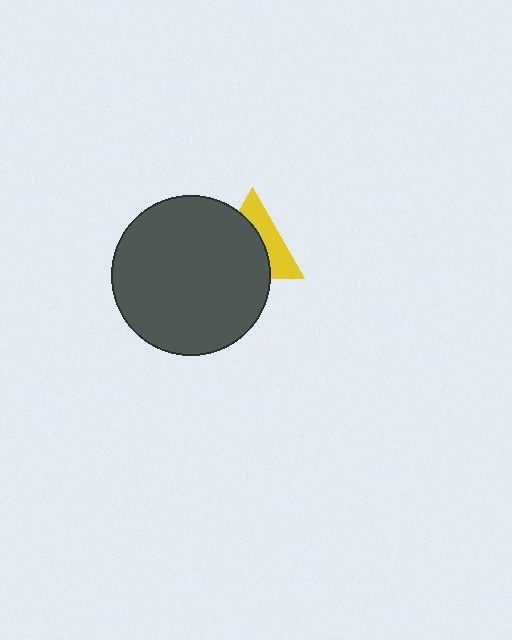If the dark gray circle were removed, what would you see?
You would see the complete yellow triangle.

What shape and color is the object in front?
The object in front is a dark gray circle.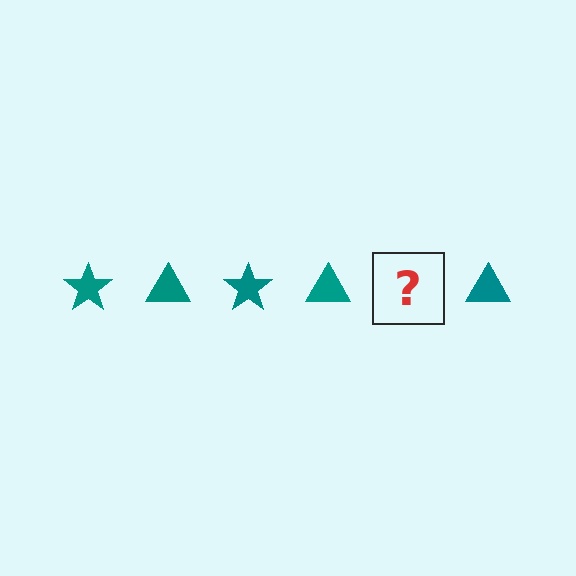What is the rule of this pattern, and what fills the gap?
The rule is that the pattern cycles through star, triangle shapes in teal. The gap should be filled with a teal star.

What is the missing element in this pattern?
The missing element is a teal star.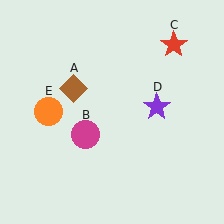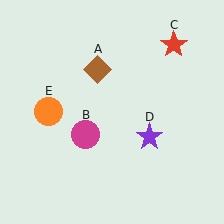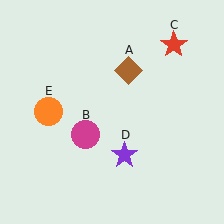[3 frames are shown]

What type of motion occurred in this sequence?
The brown diamond (object A), purple star (object D) rotated clockwise around the center of the scene.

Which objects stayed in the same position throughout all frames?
Magenta circle (object B) and red star (object C) and orange circle (object E) remained stationary.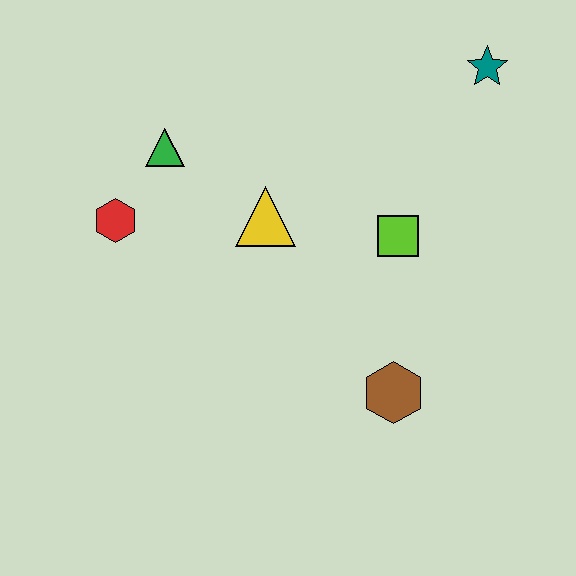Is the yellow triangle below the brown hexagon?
No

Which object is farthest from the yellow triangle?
The teal star is farthest from the yellow triangle.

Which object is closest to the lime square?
The yellow triangle is closest to the lime square.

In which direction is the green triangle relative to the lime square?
The green triangle is to the left of the lime square.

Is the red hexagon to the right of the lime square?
No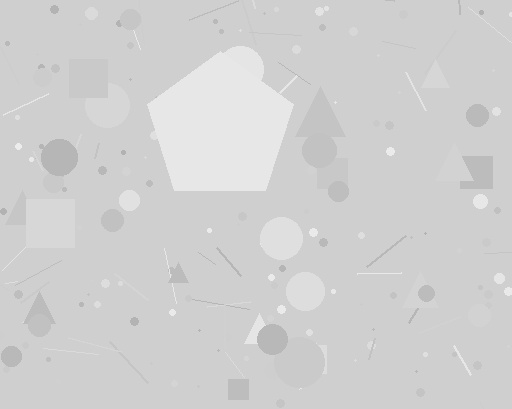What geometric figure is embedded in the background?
A pentagon is embedded in the background.